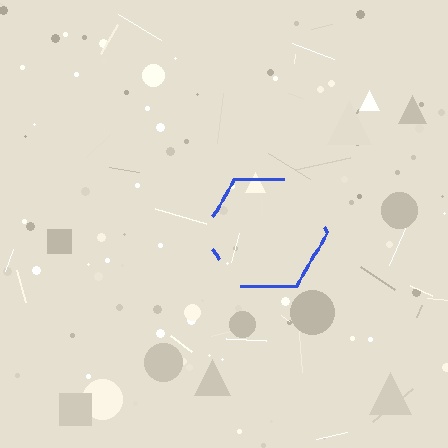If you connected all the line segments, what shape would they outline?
They would outline a hexagon.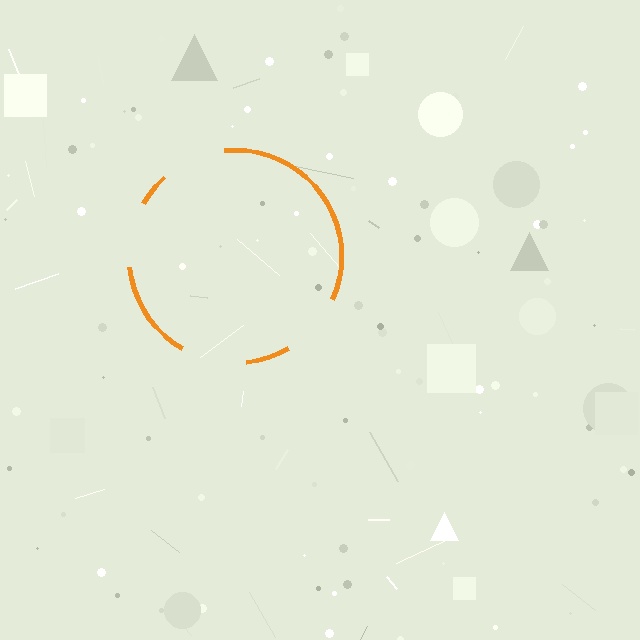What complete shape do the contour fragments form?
The contour fragments form a circle.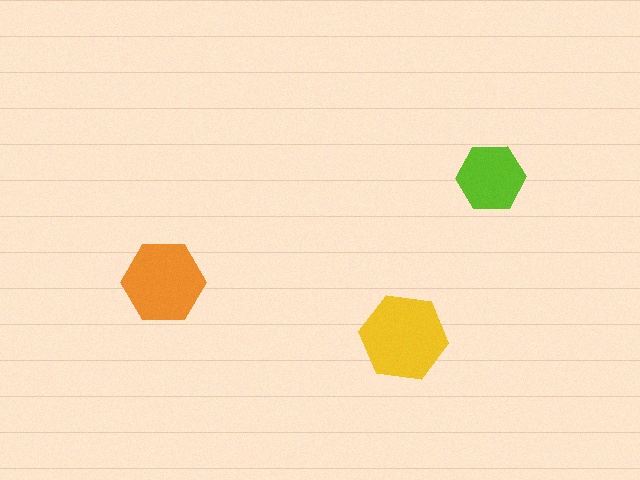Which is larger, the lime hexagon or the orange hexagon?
The orange one.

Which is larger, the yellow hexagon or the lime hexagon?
The yellow one.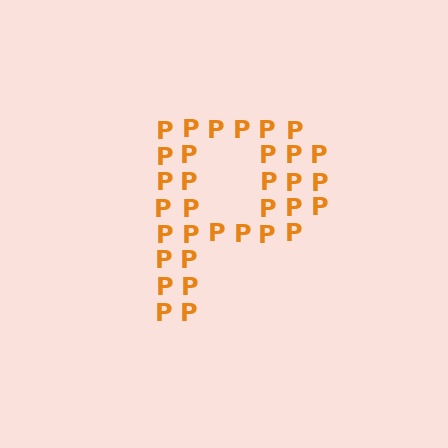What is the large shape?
The large shape is the letter P.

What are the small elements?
The small elements are letter P's.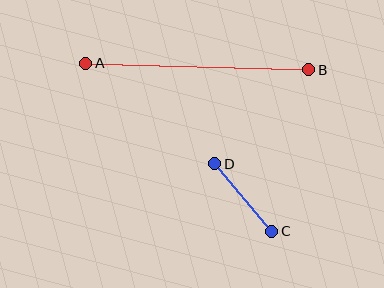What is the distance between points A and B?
The distance is approximately 223 pixels.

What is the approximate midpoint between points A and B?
The midpoint is at approximately (197, 66) pixels.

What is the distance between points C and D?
The distance is approximately 88 pixels.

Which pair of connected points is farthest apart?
Points A and B are farthest apart.